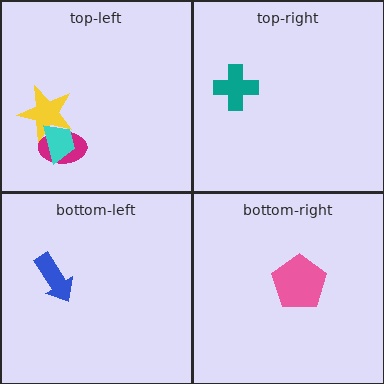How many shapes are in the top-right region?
1.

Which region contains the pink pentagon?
The bottom-right region.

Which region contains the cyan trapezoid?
The top-left region.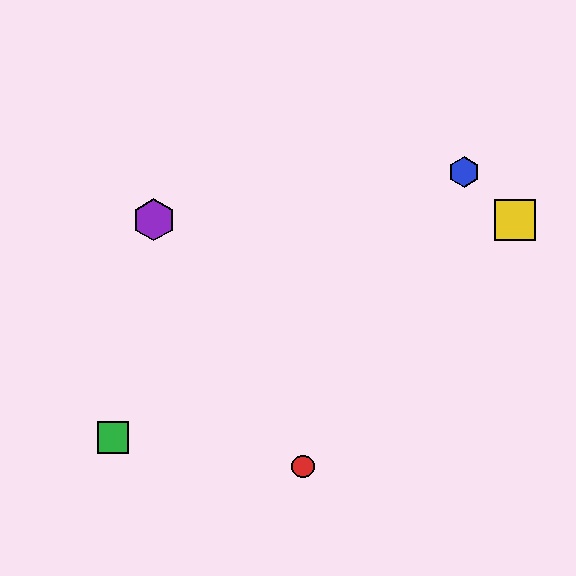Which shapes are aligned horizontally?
The yellow square, the purple hexagon are aligned horizontally.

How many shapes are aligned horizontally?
2 shapes (the yellow square, the purple hexagon) are aligned horizontally.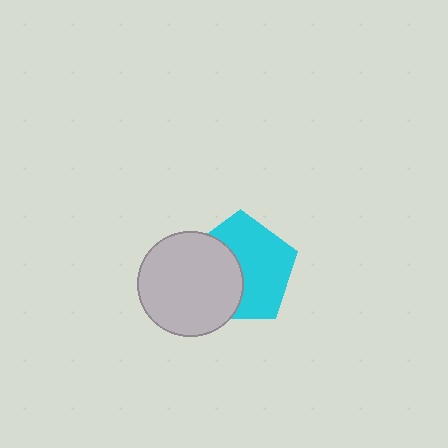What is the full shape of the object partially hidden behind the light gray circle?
The partially hidden object is a cyan pentagon.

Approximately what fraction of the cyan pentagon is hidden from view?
Roughly 41% of the cyan pentagon is hidden behind the light gray circle.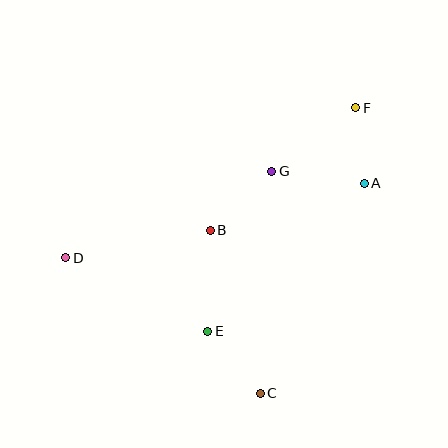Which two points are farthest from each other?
Points D and F are farthest from each other.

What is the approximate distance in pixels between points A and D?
The distance between A and D is approximately 308 pixels.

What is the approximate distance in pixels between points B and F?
The distance between B and F is approximately 190 pixels.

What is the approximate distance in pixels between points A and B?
The distance between A and B is approximately 161 pixels.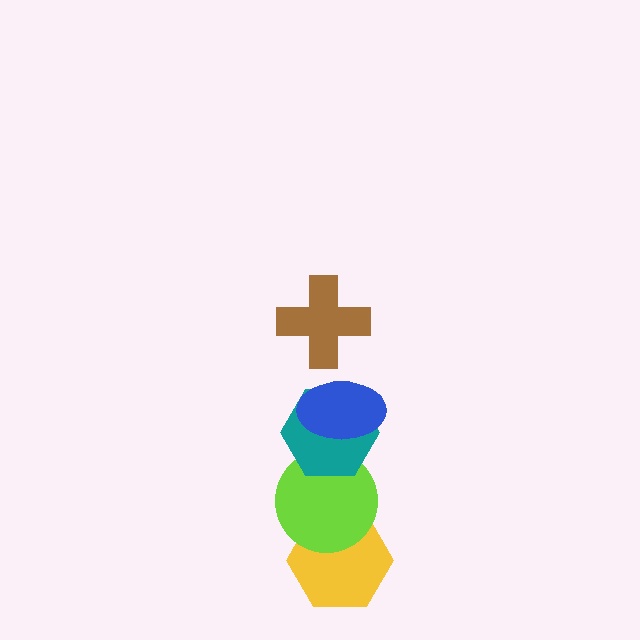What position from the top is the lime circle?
The lime circle is 4th from the top.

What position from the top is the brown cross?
The brown cross is 1st from the top.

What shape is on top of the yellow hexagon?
The lime circle is on top of the yellow hexagon.